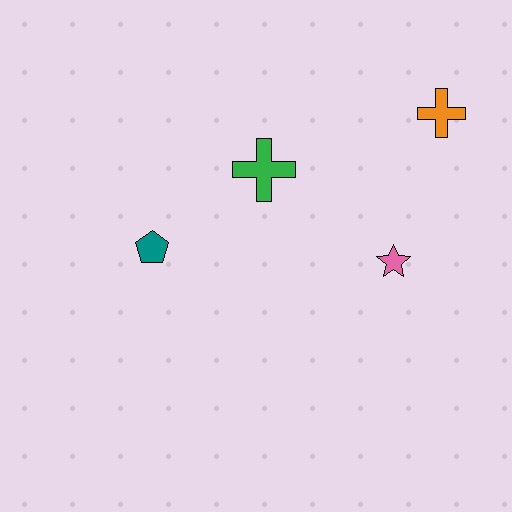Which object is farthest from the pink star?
The teal pentagon is farthest from the pink star.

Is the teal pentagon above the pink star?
Yes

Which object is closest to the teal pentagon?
The green cross is closest to the teal pentagon.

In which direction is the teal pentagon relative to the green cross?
The teal pentagon is to the left of the green cross.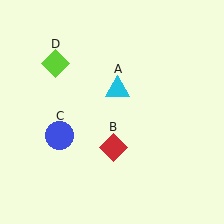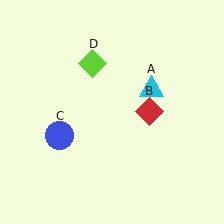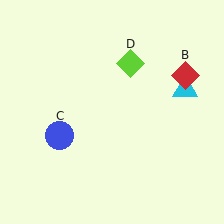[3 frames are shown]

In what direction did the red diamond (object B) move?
The red diamond (object B) moved up and to the right.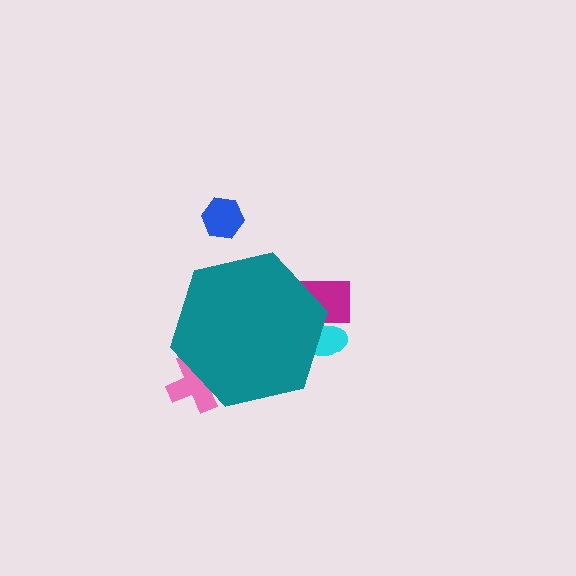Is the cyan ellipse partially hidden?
Yes, the cyan ellipse is partially hidden behind the teal hexagon.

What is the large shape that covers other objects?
A teal hexagon.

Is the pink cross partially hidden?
Yes, the pink cross is partially hidden behind the teal hexagon.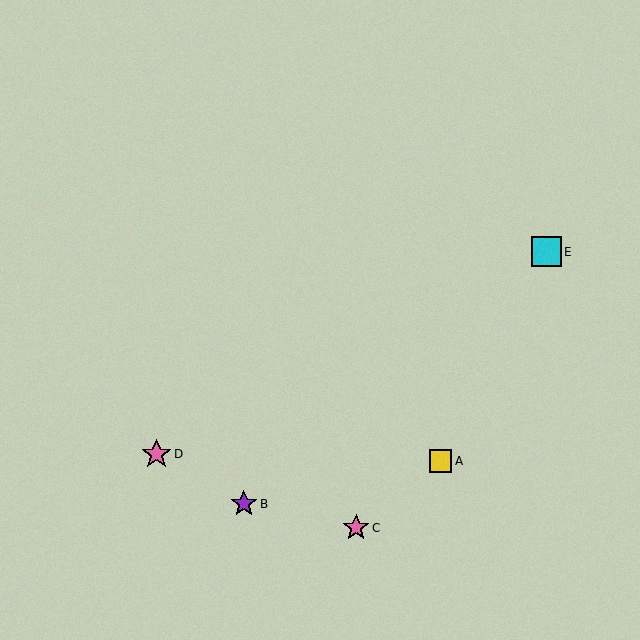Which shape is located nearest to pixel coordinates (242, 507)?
The purple star (labeled B) at (244, 504) is nearest to that location.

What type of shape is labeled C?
Shape C is a pink star.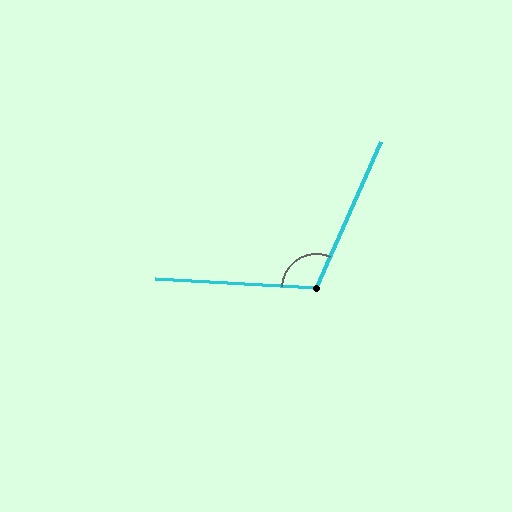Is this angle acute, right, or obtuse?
It is obtuse.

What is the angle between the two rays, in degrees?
Approximately 110 degrees.